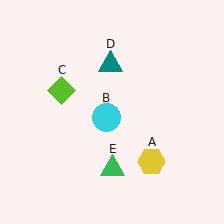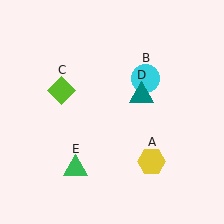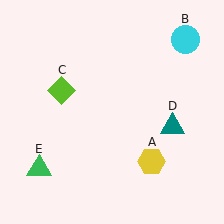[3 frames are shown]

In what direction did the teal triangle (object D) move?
The teal triangle (object D) moved down and to the right.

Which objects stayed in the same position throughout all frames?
Yellow hexagon (object A) and lime diamond (object C) remained stationary.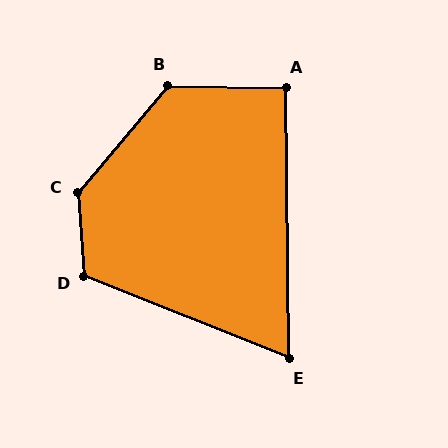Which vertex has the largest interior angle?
C, at approximately 136 degrees.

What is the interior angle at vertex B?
Approximately 129 degrees (obtuse).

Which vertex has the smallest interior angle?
E, at approximately 68 degrees.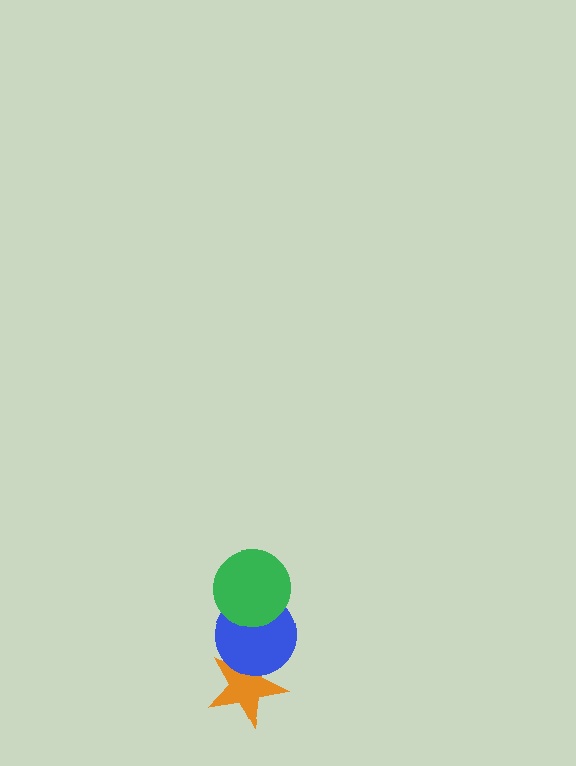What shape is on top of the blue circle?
The green circle is on top of the blue circle.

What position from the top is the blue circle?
The blue circle is 2nd from the top.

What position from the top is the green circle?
The green circle is 1st from the top.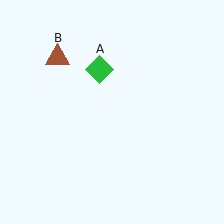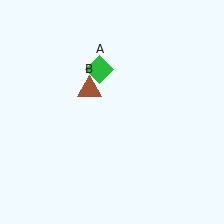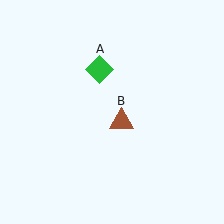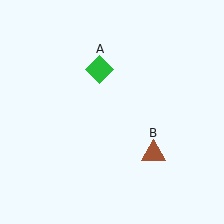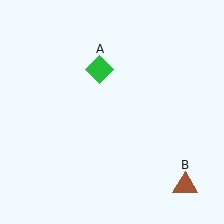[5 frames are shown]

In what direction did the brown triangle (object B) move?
The brown triangle (object B) moved down and to the right.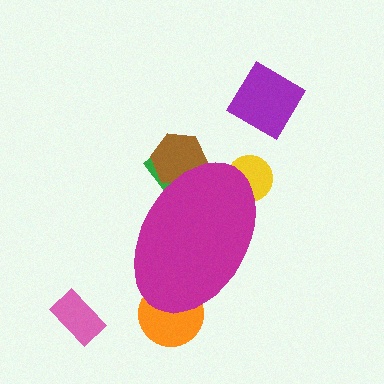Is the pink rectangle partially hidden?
No, the pink rectangle is fully visible.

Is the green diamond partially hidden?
Yes, the green diamond is partially hidden behind the magenta ellipse.